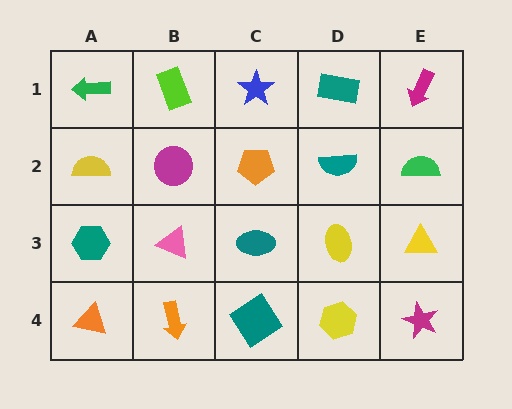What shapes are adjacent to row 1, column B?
A magenta circle (row 2, column B), a green arrow (row 1, column A), a blue star (row 1, column C).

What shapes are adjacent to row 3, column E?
A green semicircle (row 2, column E), a magenta star (row 4, column E), a yellow ellipse (row 3, column D).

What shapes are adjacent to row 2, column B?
A lime rectangle (row 1, column B), a pink triangle (row 3, column B), a yellow semicircle (row 2, column A), an orange pentagon (row 2, column C).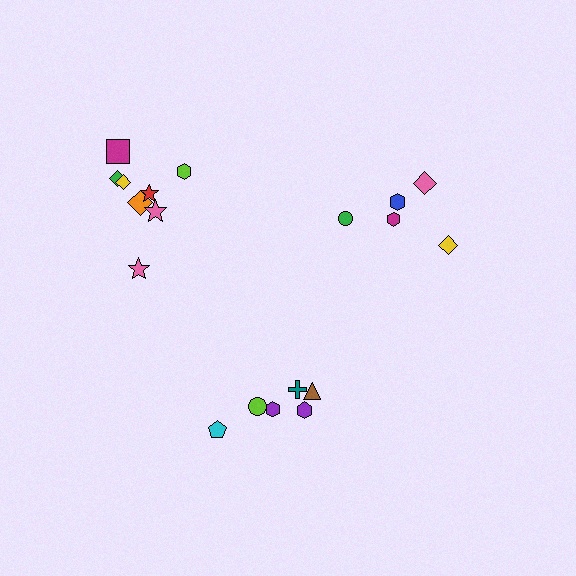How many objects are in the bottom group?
There are 6 objects.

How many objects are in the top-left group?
There are 8 objects.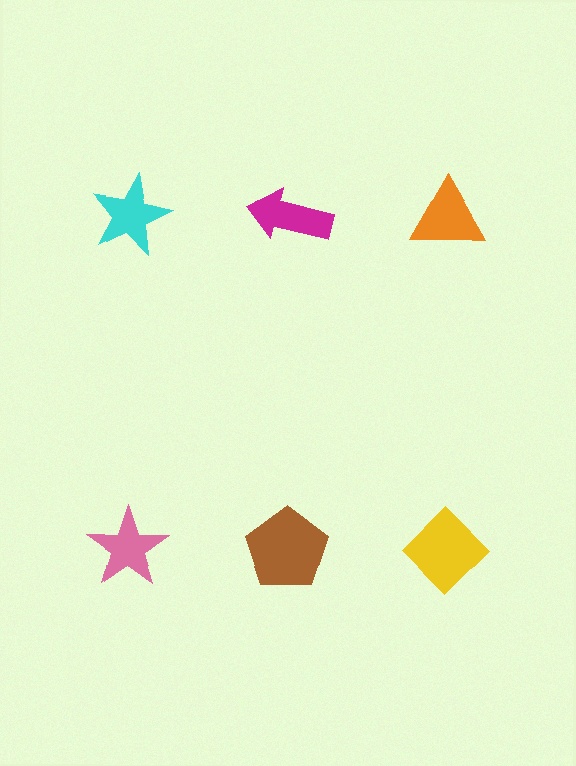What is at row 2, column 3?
A yellow diamond.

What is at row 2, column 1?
A pink star.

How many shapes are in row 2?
3 shapes.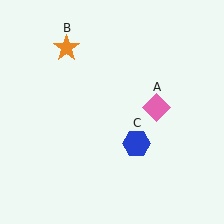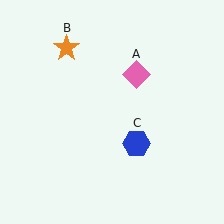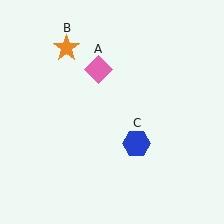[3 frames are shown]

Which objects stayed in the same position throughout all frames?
Orange star (object B) and blue hexagon (object C) remained stationary.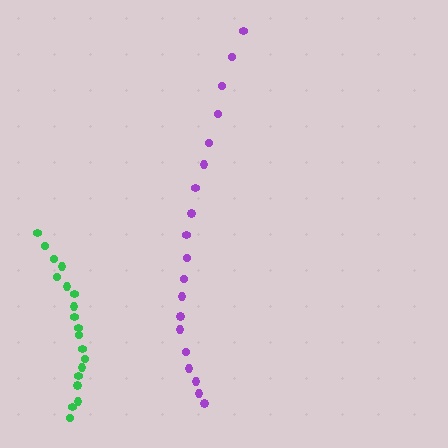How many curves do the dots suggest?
There are 2 distinct paths.